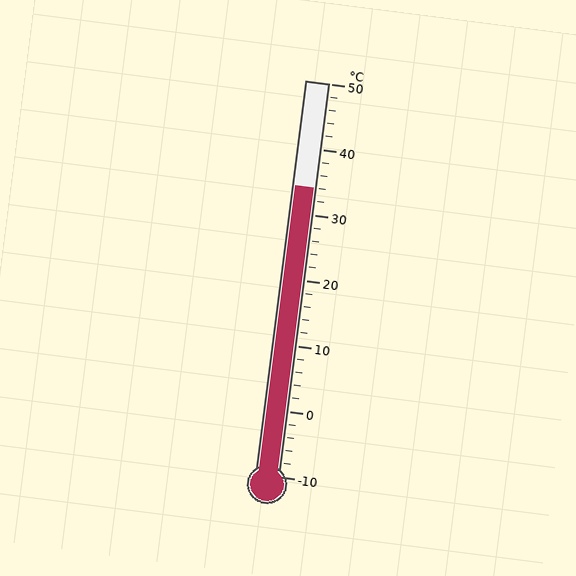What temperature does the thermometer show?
The thermometer shows approximately 34°C.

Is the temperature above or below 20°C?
The temperature is above 20°C.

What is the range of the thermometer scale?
The thermometer scale ranges from -10°C to 50°C.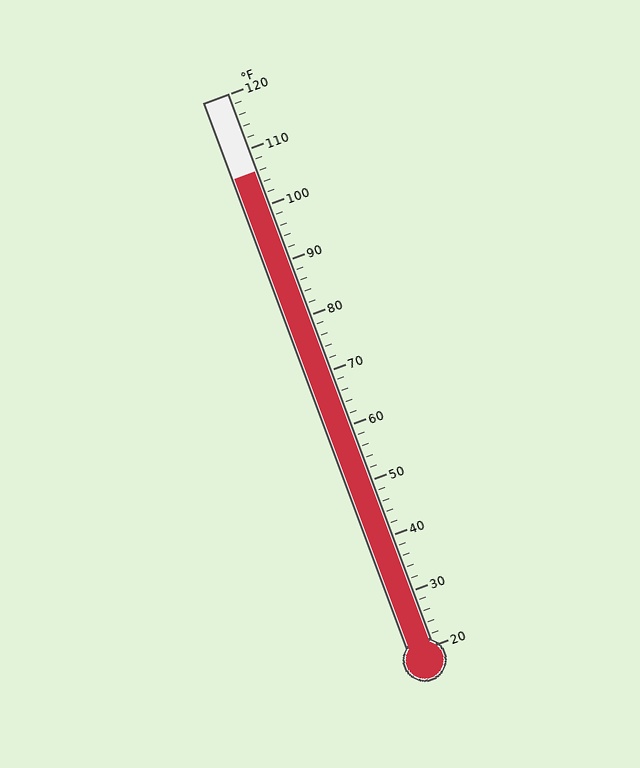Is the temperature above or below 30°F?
The temperature is above 30°F.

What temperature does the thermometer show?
The thermometer shows approximately 106°F.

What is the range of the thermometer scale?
The thermometer scale ranges from 20°F to 120°F.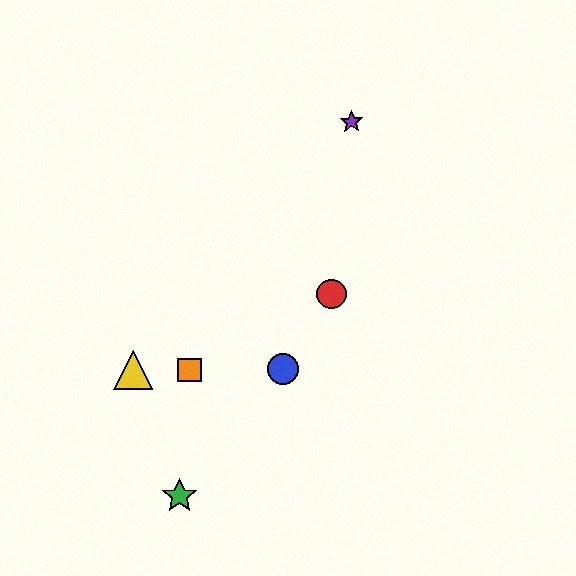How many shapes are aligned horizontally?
3 shapes (the blue circle, the yellow triangle, the orange square) are aligned horizontally.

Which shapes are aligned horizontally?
The blue circle, the yellow triangle, the orange square are aligned horizontally.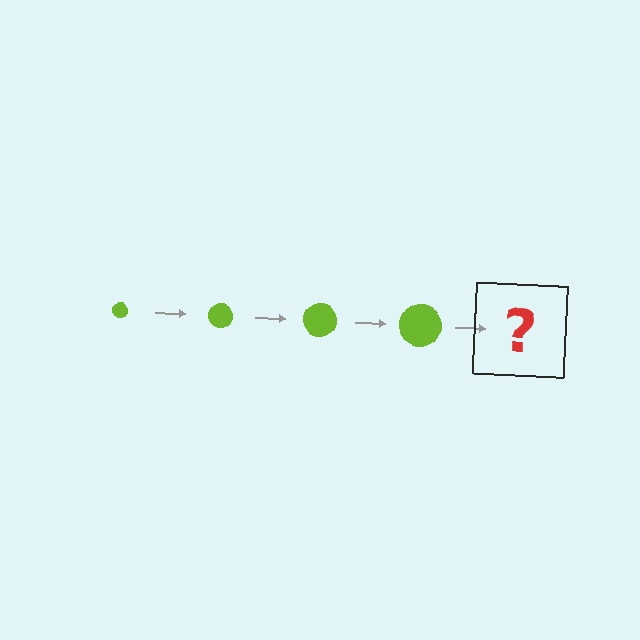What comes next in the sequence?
The next element should be a lime circle, larger than the previous one.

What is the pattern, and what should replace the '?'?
The pattern is that the circle gets progressively larger each step. The '?' should be a lime circle, larger than the previous one.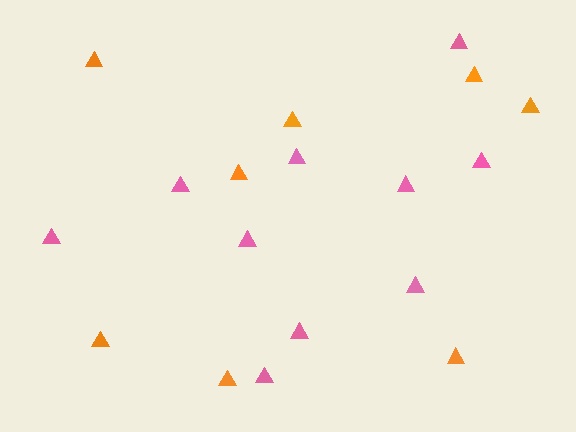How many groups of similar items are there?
There are 2 groups: one group of pink triangles (10) and one group of orange triangles (8).